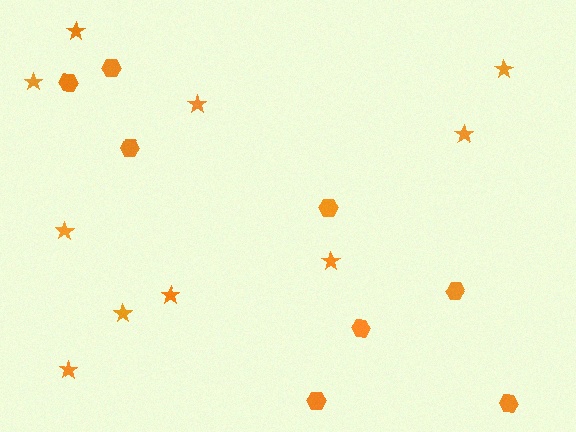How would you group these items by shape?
There are 2 groups: one group of hexagons (8) and one group of stars (10).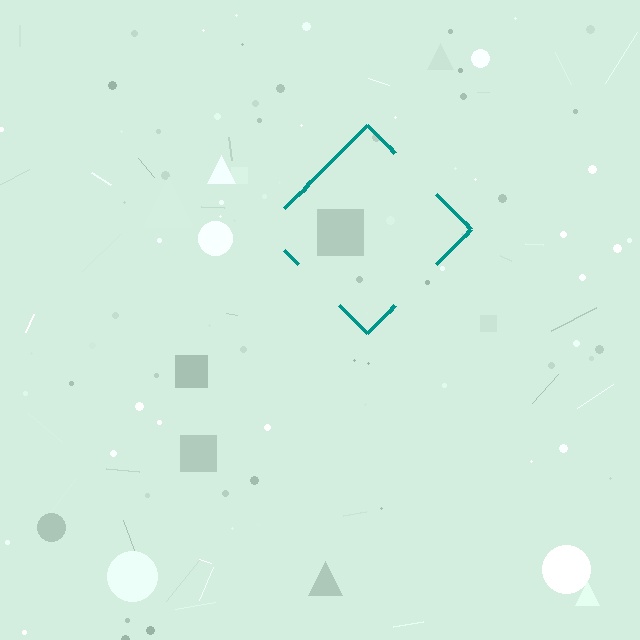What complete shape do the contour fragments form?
The contour fragments form a diamond.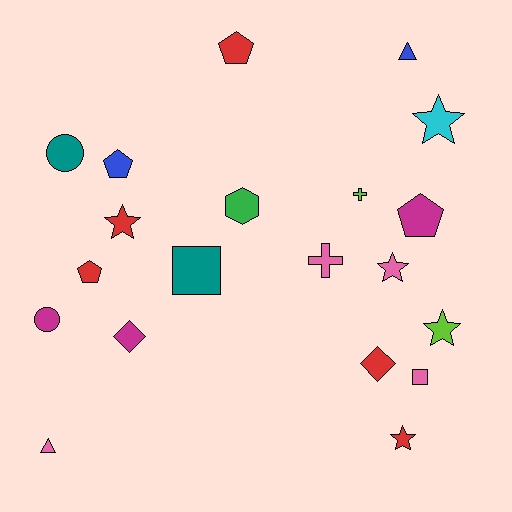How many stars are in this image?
There are 5 stars.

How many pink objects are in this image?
There are 4 pink objects.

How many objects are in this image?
There are 20 objects.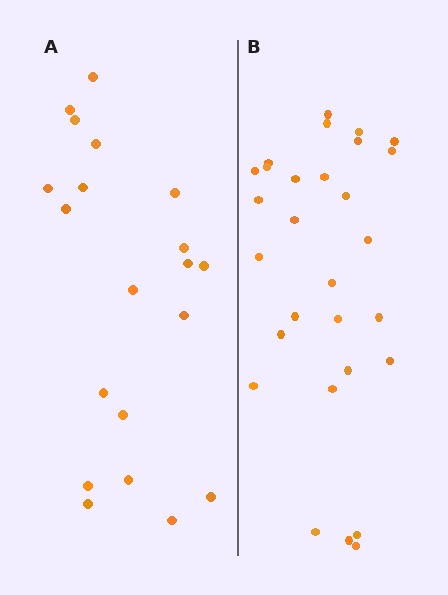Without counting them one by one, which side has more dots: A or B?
Region B (the right region) has more dots.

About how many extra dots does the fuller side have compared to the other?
Region B has roughly 8 or so more dots than region A.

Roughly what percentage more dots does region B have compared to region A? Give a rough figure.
About 45% more.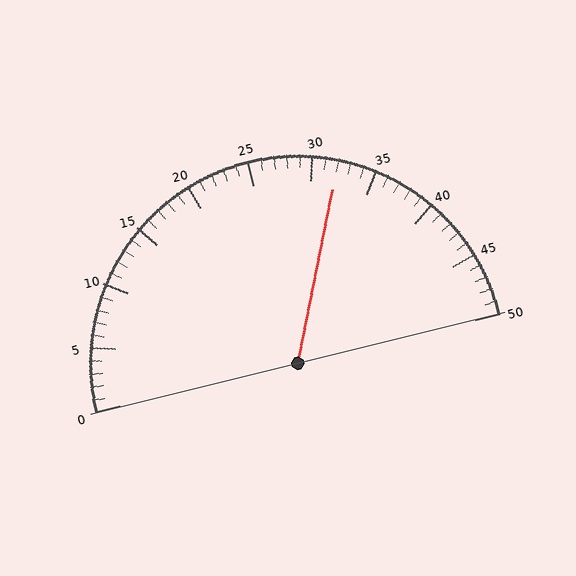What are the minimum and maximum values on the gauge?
The gauge ranges from 0 to 50.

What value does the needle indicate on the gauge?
The needle indicates approximately 32.